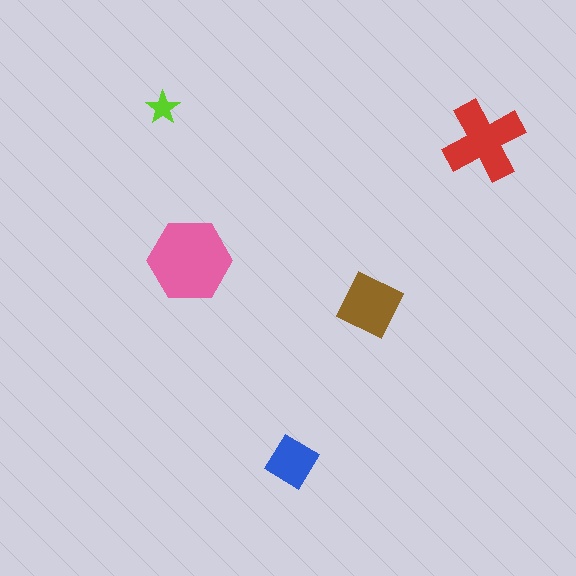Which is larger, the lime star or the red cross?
The red cross.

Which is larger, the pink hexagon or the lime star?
The pink hexagon.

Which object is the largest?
The pink hexagon.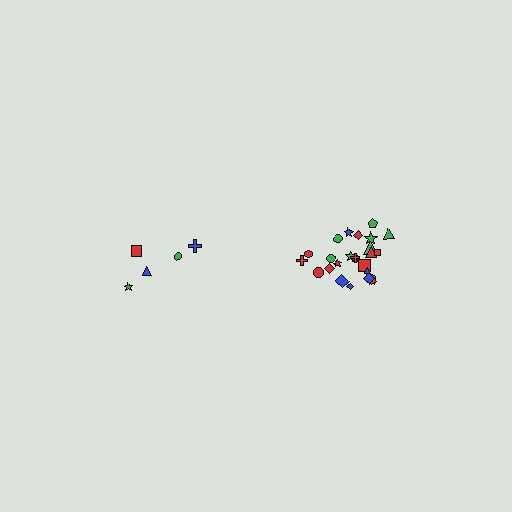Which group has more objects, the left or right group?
The right group.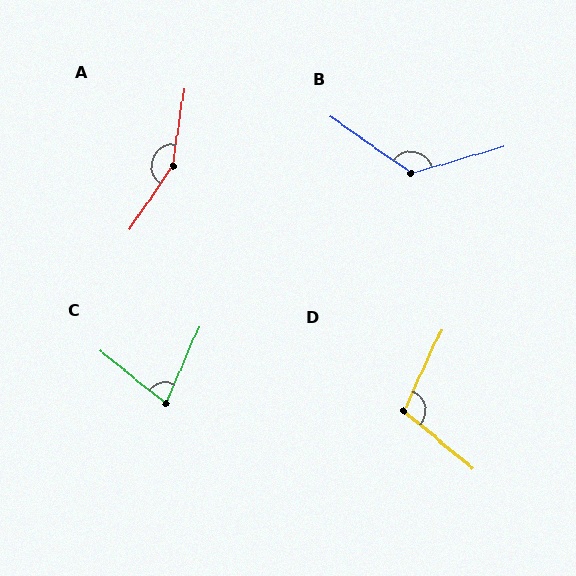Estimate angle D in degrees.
Approximately 105 degrees.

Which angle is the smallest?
C, at approximately 75 degrees.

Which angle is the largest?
A, at approximately 154 degrees.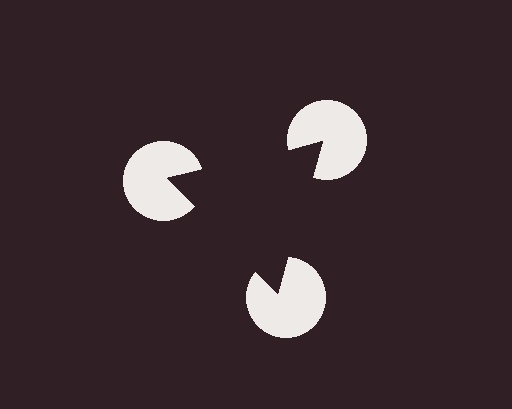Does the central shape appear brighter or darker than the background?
It typically appears slightly darker than the background, even though no actual brightness change is drawn.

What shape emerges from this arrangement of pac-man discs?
An illusory triangle — its edges are inferred from the aligned wedge cuts in the pac-man discs, not physically drawn.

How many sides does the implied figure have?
3 sides.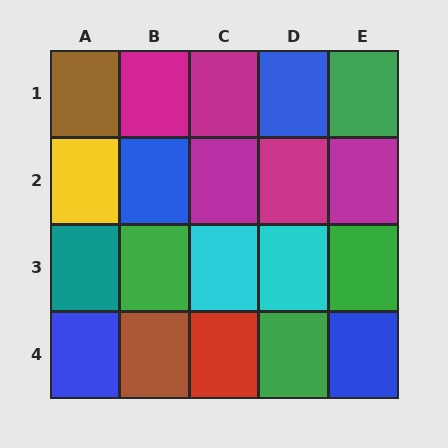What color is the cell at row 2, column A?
Yellow.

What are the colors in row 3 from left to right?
Teal, green, cyan, cyan, green.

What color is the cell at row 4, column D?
Green.